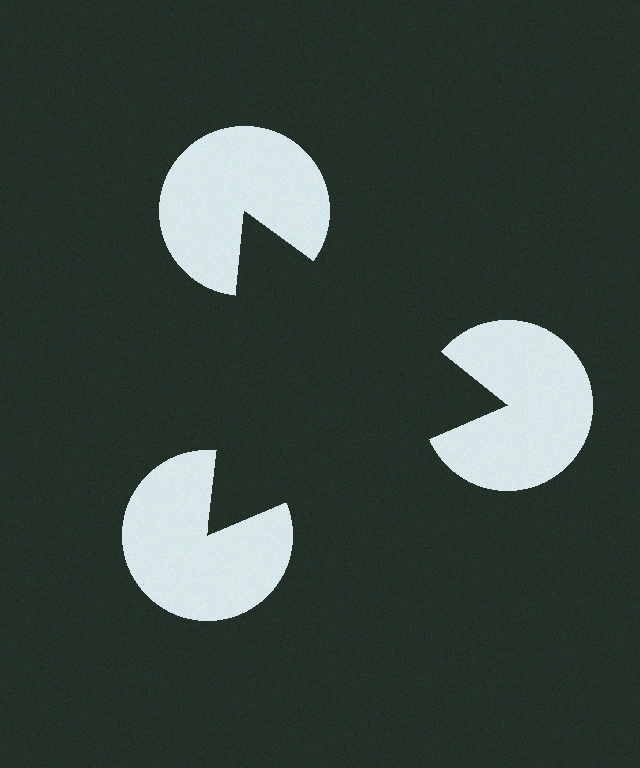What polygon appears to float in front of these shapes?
An illusory triangle — its edges are inferred from the aligned wedge cuts in the pac-man discs, not physically drawn.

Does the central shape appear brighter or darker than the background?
It typically appears slightly darker than the background, even though no actual brightness change is drawn.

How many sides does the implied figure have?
3 sides.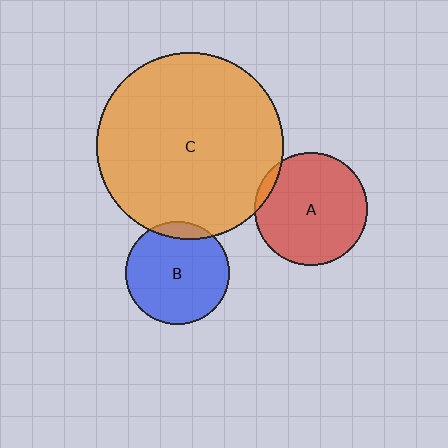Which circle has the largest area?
Circle C (orange).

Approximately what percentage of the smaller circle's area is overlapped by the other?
Approximately 10%.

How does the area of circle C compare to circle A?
Approximately 2.7 times.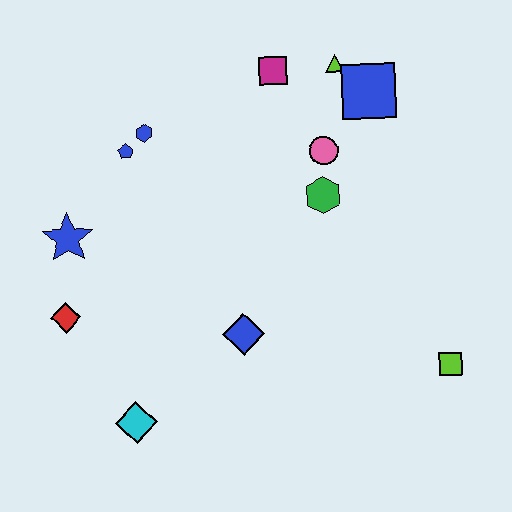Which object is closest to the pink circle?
The green hexagon is closest to the pink circle.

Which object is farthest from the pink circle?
The cyan diamond is farthest from the pink circle.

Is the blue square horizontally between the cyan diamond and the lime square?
Yes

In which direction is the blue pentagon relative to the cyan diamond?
The blue pentagon is above the cyan diamond.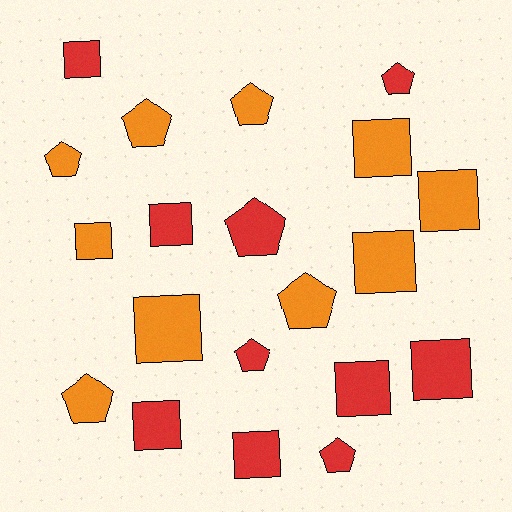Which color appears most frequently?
Red, with 10 objects.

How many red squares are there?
There are 6 red squares.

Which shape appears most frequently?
Square, with 11 objects.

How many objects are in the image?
There are 20 objects.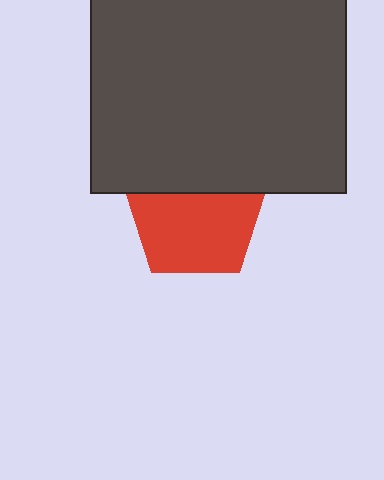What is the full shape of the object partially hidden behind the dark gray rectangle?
The partially hidden object is a red pentagon.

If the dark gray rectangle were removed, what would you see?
You would see the complete red pentagon.